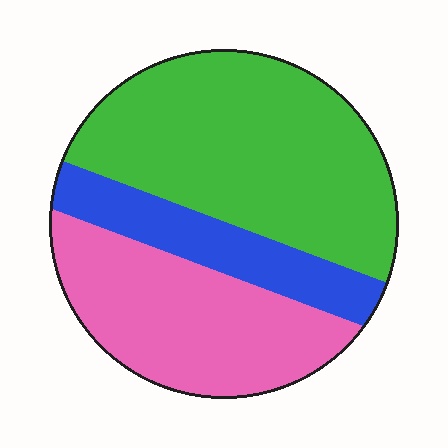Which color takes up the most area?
Green, at roughly 50%.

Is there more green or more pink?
Green.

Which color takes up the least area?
Blue, at roughly 20%.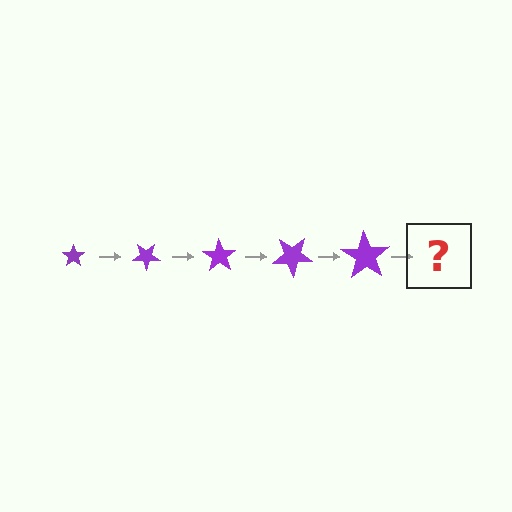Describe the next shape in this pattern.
It should be a star, larger than the previous one and rotated 175 degrees from the start.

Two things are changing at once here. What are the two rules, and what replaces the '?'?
The two rules are that the star grows larger each step and it rotates 35 degrees each step. The '?' should be a star, larger than the previous one and rotated 175 degrees from the start.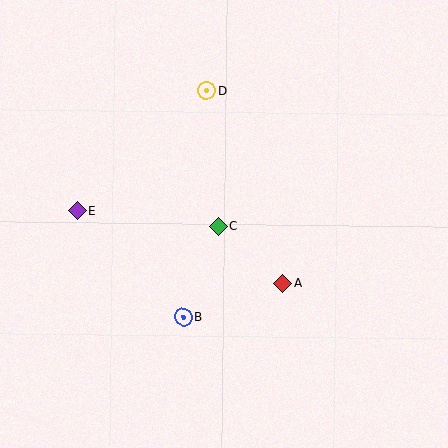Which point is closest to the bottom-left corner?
Point B is closest to the bottom-left corner.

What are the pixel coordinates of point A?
Point A is at (283, 283).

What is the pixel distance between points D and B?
The distance between D and B is 227 pixels.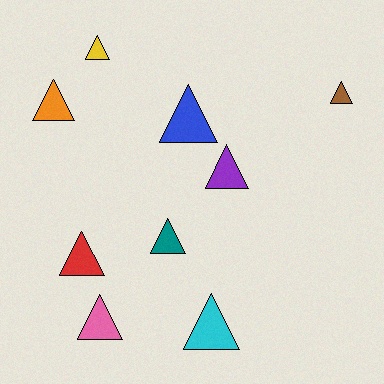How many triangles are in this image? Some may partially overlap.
There are 9 triangles.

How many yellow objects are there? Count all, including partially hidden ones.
There is 1 yellow object.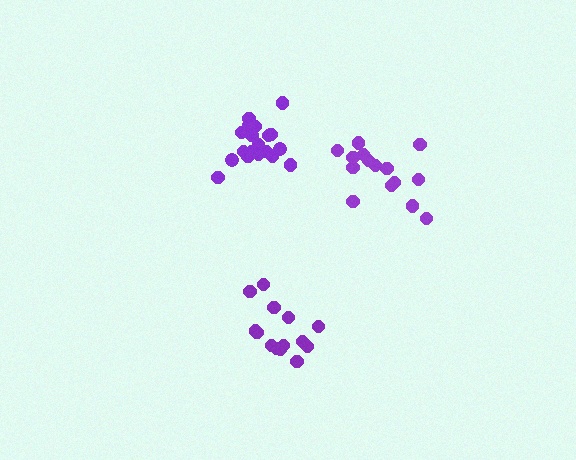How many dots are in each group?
Group 1: 19 dots, Group 2: 14 dots, Group 3: 15 dots (48 total).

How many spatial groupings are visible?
There are 3 spatial groupings.